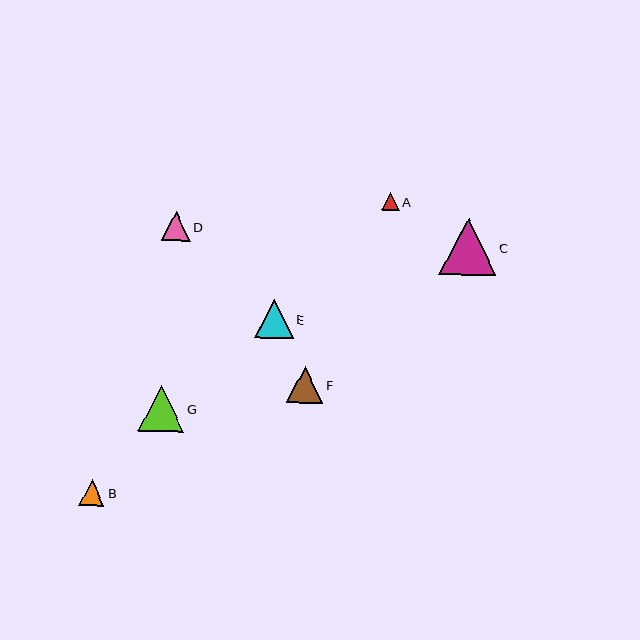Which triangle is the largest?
Triangle C is the largest with a size of approximately 57 pixels.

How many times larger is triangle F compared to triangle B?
Triangle F is approximately 1.4 times the size of triangle B.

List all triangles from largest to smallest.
From largest to smallest: C, G, E, F, D, B, A.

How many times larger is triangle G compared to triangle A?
Triangle G is approximately 2.5 times the size of triangle A.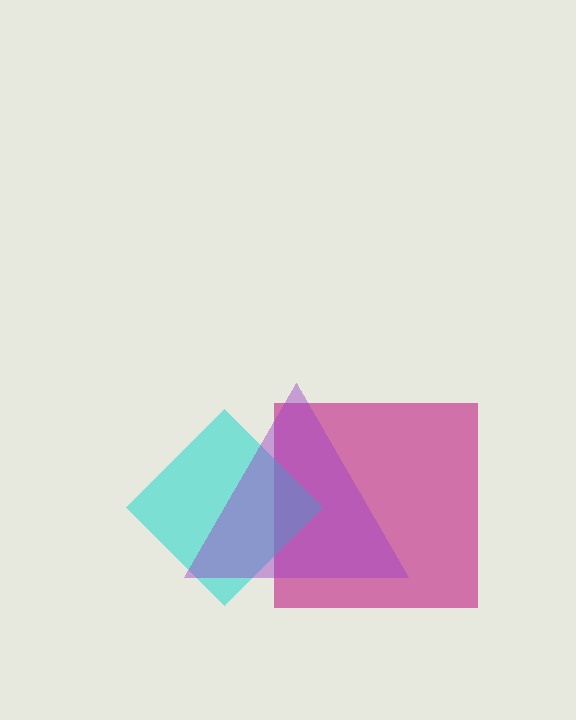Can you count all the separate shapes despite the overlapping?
Yes, there are 3 separate shapes.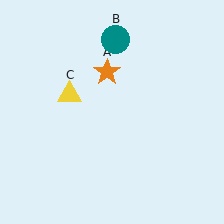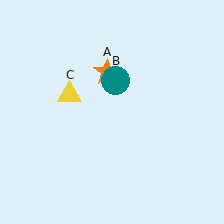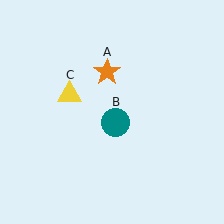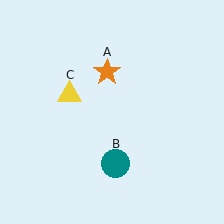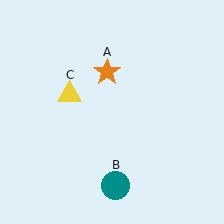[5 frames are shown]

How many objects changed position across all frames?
1 object changed position: teal circle (object B).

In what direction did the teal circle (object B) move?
The teal circle (object B) moved down.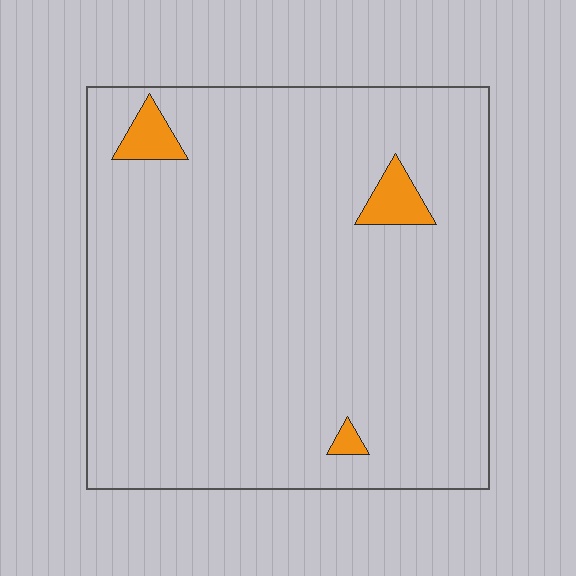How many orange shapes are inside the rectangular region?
3.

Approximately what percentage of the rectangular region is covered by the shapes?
Approximately 5%.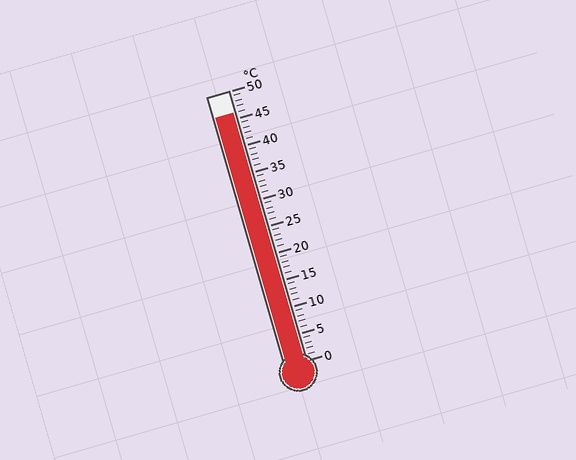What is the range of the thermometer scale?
The thermometer scale ranges from 0°C to 50°C.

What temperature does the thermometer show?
The thermometer shows approximately 46°C.